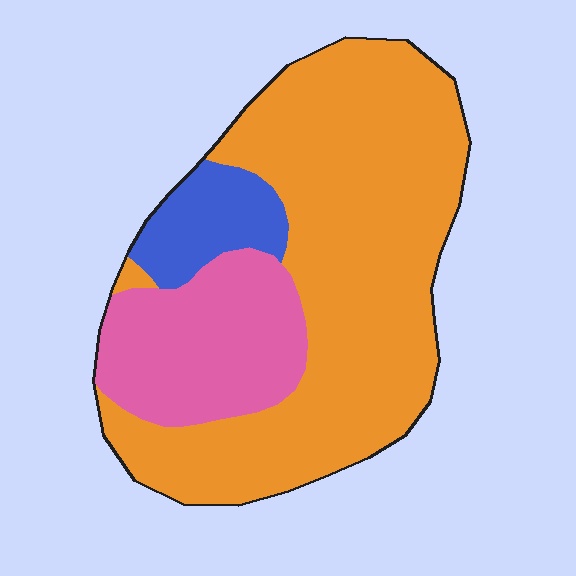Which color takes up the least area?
Blue, at roughly 10%.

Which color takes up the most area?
Orange, at roughly 65%.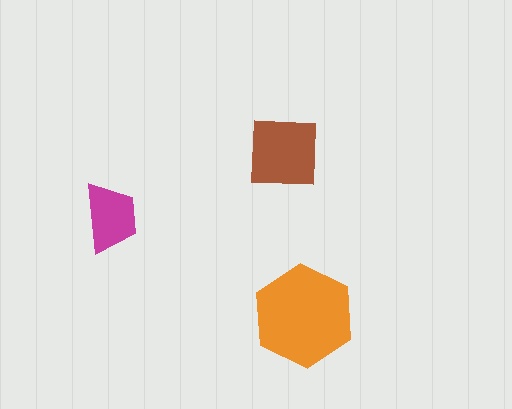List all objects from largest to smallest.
The orange hexagon, the brown square, the magenta trapezoid.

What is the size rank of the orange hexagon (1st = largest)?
1st.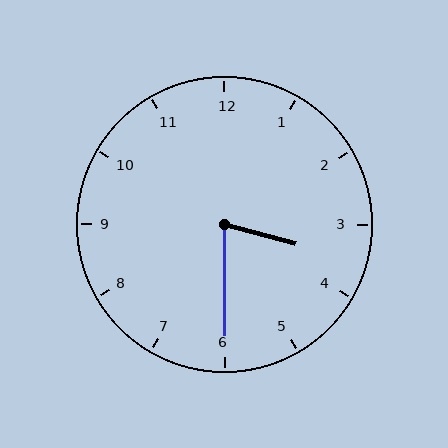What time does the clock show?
3:30.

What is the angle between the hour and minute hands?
Approximately 75 degrees.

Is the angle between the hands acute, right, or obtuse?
It is acute.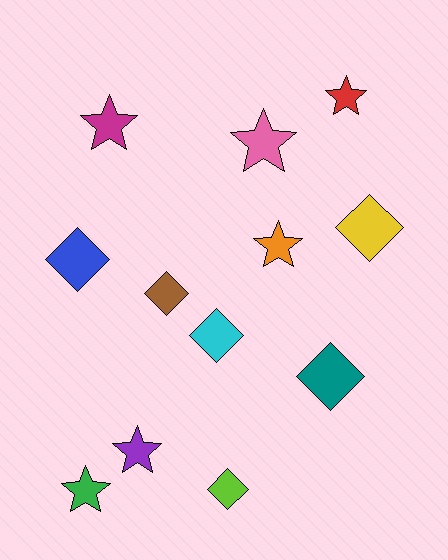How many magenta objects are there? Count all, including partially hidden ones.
There is 1 magenta object.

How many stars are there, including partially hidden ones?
There are 6 stars.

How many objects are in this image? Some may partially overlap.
There are 12 objects.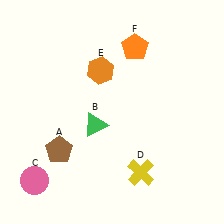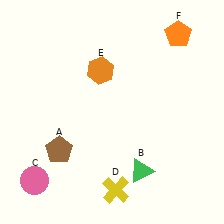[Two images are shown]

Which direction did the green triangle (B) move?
The green triangle (B) moved right.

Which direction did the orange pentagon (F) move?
The orange pentagon (F) moved right.